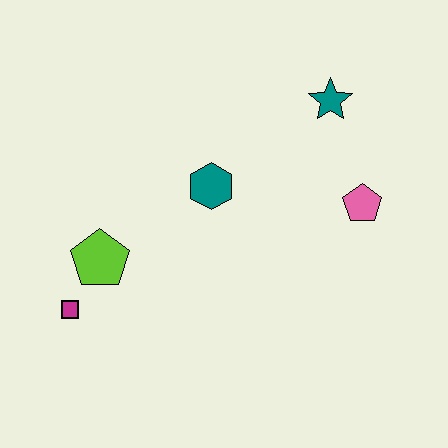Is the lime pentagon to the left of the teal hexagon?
Yes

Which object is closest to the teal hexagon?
The lime pentagon is closest to the teal hexagon.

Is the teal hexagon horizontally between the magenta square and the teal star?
Yes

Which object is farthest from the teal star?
The magenta square is farthest from the teal star.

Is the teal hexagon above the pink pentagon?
Yes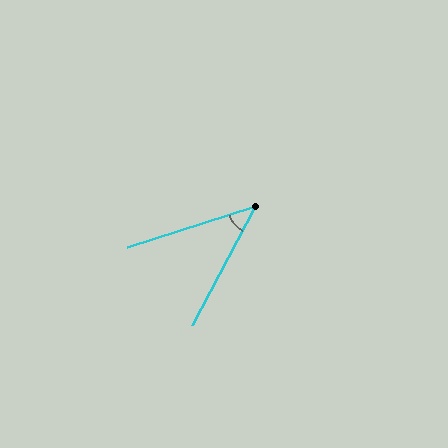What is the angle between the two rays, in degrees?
Approximately 44 degrees.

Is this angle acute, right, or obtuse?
It is acute.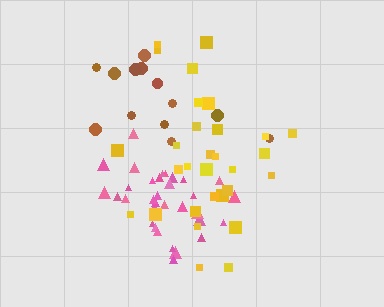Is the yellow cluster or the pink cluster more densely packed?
Pink.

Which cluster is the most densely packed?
Pink.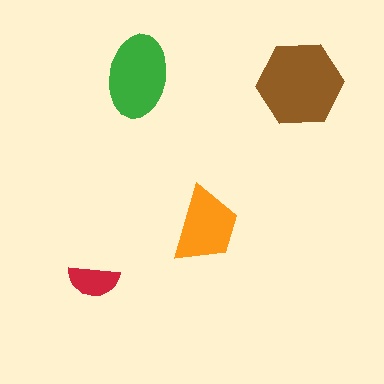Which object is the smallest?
The red semicircle.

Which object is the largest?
The brown hexagon.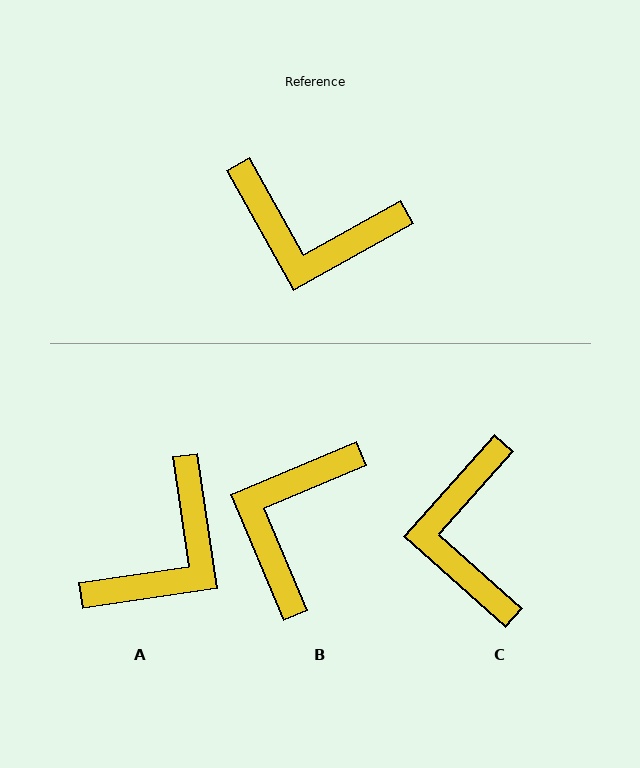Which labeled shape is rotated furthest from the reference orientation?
B, about 96 degrees away.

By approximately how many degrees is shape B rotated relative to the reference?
Approximately 96 degrees clockwise.